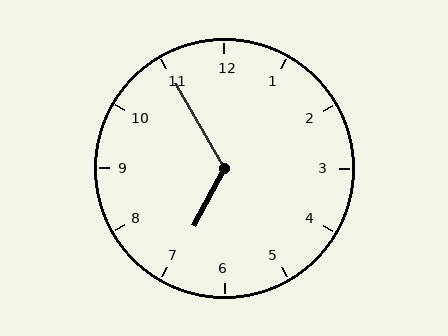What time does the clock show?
6:55.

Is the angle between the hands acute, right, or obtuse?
It is obtuse.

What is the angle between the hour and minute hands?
Approximately 122 degrees.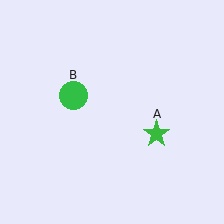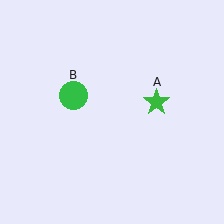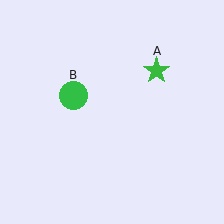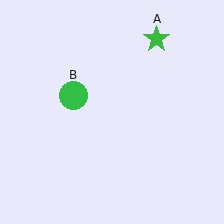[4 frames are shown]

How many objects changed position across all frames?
1 object changed position: green star (object A).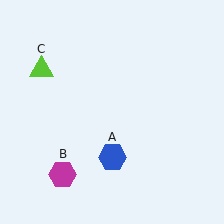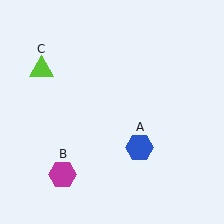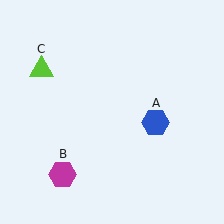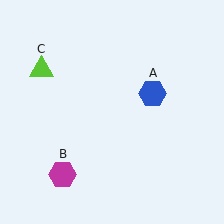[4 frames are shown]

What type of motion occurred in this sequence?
The blue hexagon (object A) rotated counterclockwise around the center of the scene.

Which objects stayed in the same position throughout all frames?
Magenta hexagon (object B) and lime triangle (object C) remained stationary.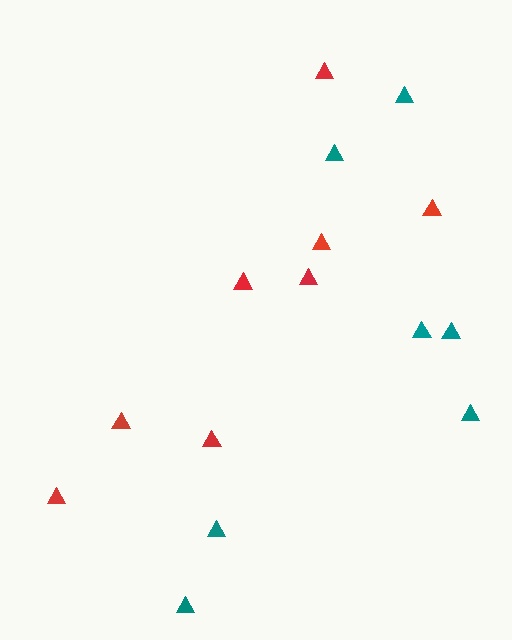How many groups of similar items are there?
There are 2 groups: one group of teal triangles (7) and one group of red triangles (8).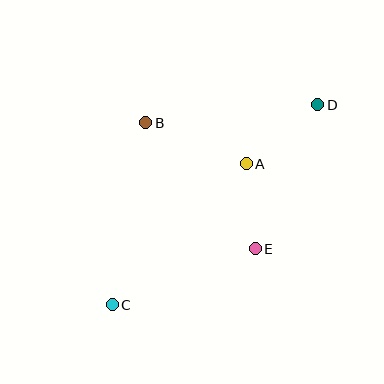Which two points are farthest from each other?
Points C and D are farthest from each other.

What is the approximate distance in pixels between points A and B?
The distance between A and B is approximately 108 pixels.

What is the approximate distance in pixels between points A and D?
The distance between A and D is approximately 93 pixels.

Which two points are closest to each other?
Points A and E are closest to each other.